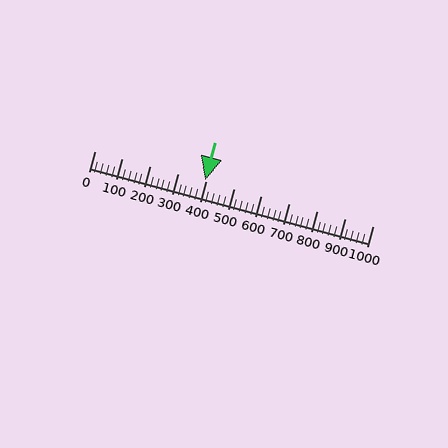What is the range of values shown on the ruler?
The ruler shows values from 0 to 1000.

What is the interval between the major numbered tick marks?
The major tick marks are spaced 100 units apart.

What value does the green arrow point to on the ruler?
The green arrow points to approximately 399.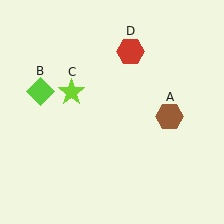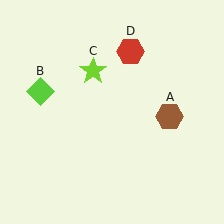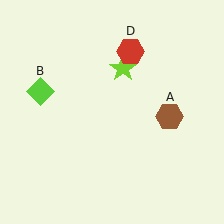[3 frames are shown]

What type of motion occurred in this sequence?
The lime star (object C) rotated clockwise around the center of the scene.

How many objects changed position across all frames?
1 object changed position: lime star (object C).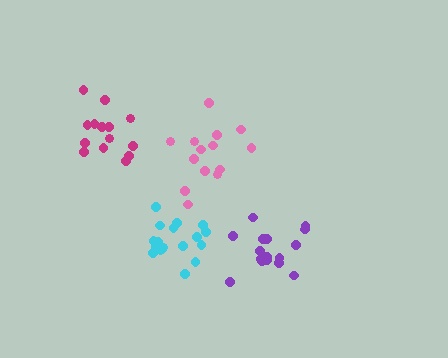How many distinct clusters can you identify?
There are 4 distinct clusters.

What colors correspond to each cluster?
The clusters are colored: purple, magenta, pink, cyan.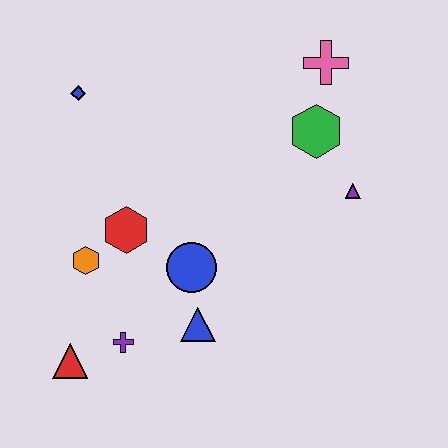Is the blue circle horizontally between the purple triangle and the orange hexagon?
Yes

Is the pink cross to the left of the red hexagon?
No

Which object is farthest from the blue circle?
The pink cross is farthest from the blue circle.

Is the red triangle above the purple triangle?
No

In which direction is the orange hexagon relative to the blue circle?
The orange hexagon is to the left of the blue circle.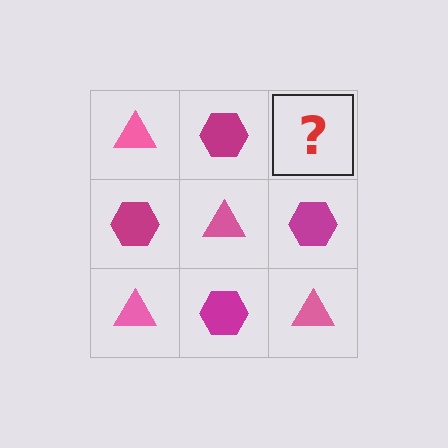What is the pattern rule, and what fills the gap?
The rule is that it alternates pink triangle and magenta hexagon in a checkerboard pattern. The gap should be filled with a pink triangle.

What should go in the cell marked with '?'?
The missing cell should contain a pink triangle.